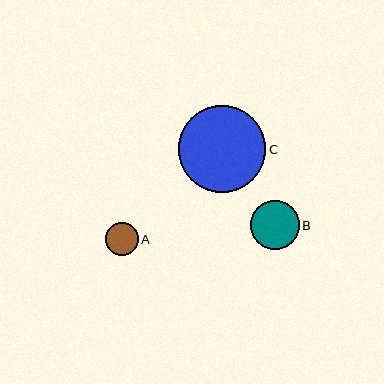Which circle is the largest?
Circle C is the largest with a size of approximately 87 pixels.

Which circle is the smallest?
Circle A is the smallest with a size of approximately 32 pixels.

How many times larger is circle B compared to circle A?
Circle B is approximately 1.5 times the size of circle A.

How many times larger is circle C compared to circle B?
Circle C is approximately 1.8 times the size of circle B.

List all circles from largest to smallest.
From largest to smallest: C, B, A.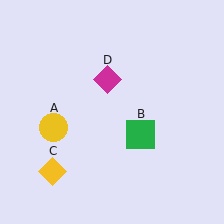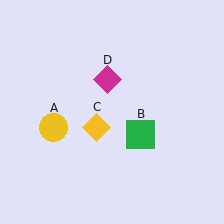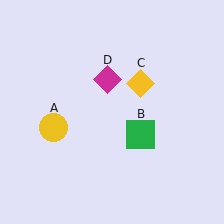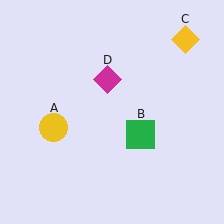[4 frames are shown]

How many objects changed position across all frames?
1 object changed position: yellow diamond (object C).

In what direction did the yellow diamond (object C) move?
The yellow diamond (object C) moved up and to the right.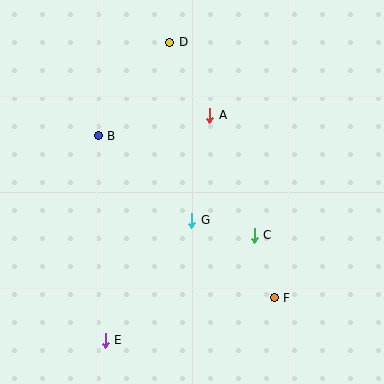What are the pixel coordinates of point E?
Point E is at (105, 340).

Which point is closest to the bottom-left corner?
Point E is closest to the bottom-left corner.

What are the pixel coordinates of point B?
Point B is at (98, 136).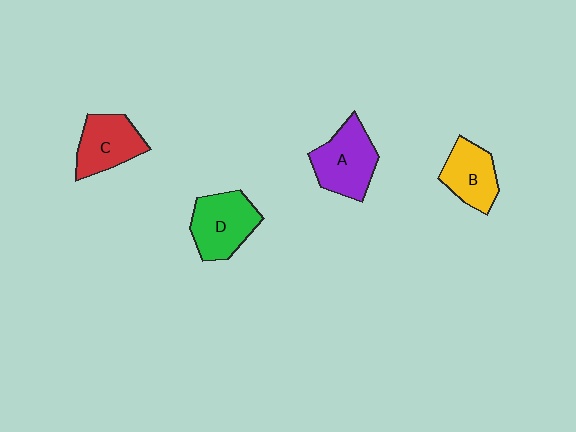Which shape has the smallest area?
Shape B (yellow).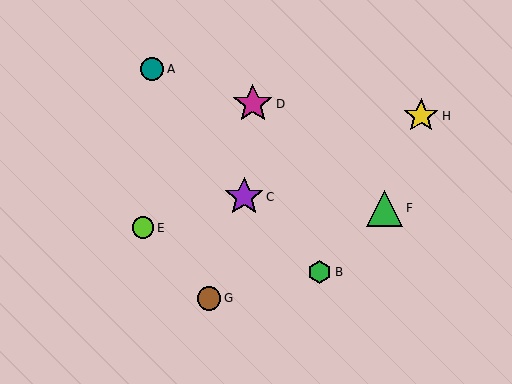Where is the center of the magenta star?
The center of the magenta star is at (253, 104).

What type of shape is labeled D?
Shape D is a magenta star.